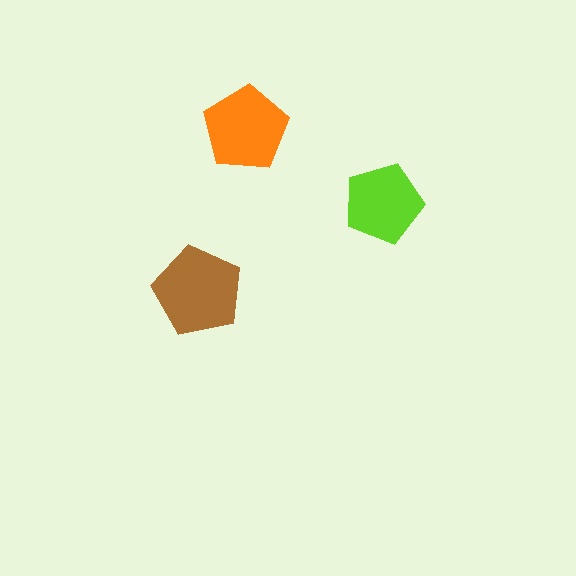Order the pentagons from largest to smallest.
the brown one, the orange one, the lime one.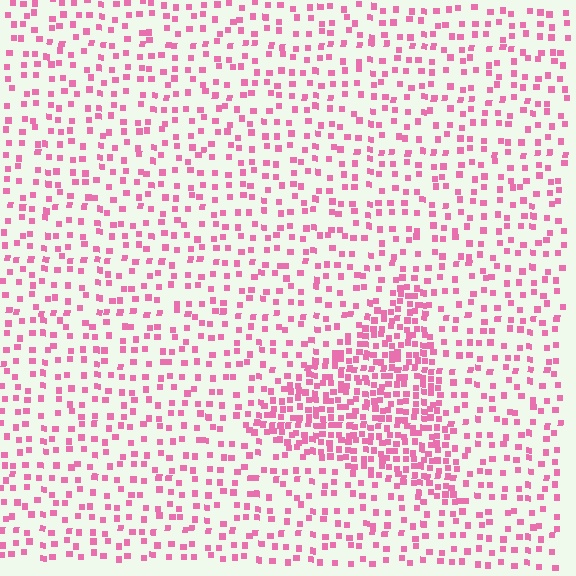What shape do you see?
I see a triangle.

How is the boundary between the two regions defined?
The boundary is defined by a change in element density (approximately 2.4x ratio). All elements are the same color, size, and shape.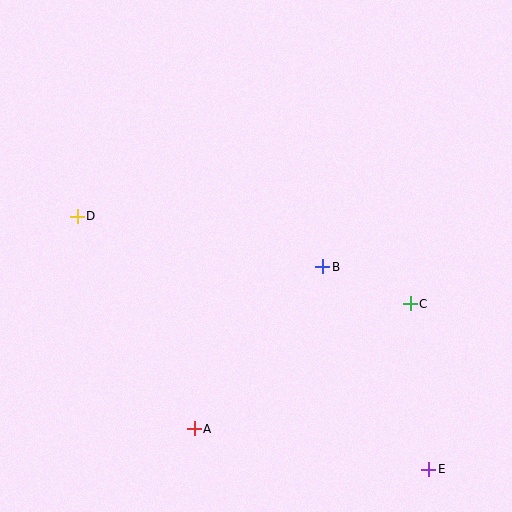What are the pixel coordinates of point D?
Point D is at (77, 216).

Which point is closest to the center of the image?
Point B at (323, 267) is closest to the center.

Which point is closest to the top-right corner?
Point C is closest to the top-right corner.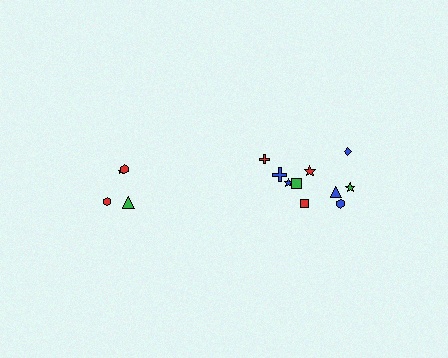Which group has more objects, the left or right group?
The right group.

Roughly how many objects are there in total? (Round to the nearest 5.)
Roughly 15 objects in total.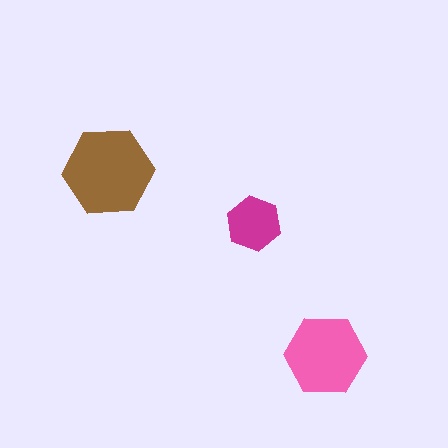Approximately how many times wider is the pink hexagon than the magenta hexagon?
About 1.5 times wider.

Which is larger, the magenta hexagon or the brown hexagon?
The brown one.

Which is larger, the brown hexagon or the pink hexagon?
The brown one.